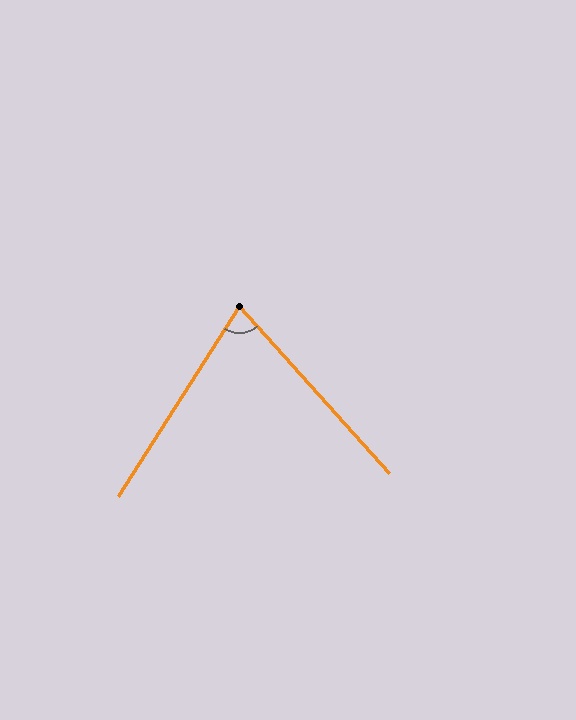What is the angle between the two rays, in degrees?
Approximately 74 degrees.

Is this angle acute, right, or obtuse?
It is acute.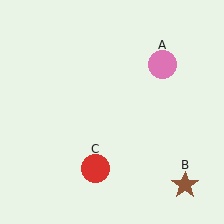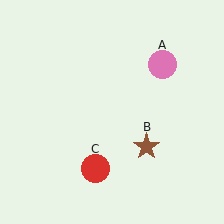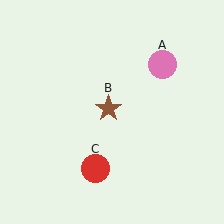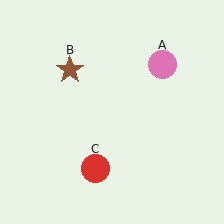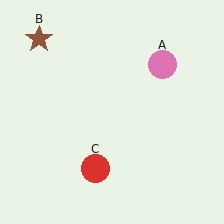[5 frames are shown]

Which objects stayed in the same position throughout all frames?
Pink circle (object A) and red circle (object C) remained stationary.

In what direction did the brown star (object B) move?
The brown star (object B) moved up and to the left.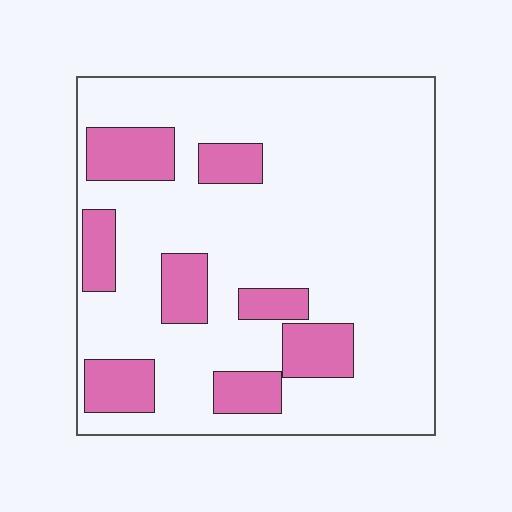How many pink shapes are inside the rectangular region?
8.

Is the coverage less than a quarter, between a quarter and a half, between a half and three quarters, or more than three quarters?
Less than a quarter.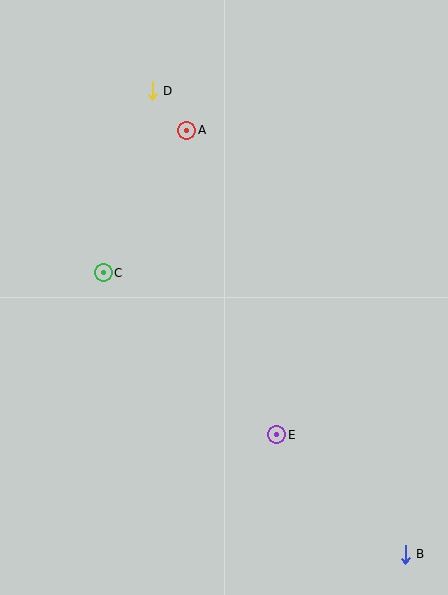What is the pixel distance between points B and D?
The distance between B and D is 528 pixels.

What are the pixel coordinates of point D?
Point D is at (152, 91).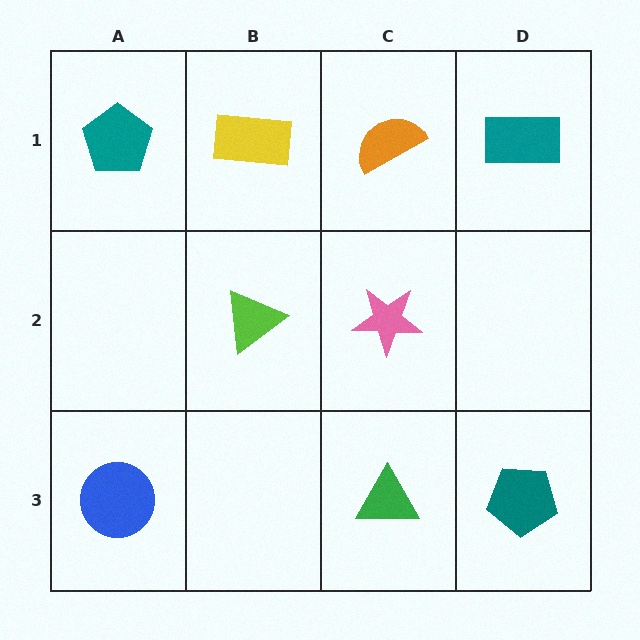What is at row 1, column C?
An orange semicircle.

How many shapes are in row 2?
2 shapes.